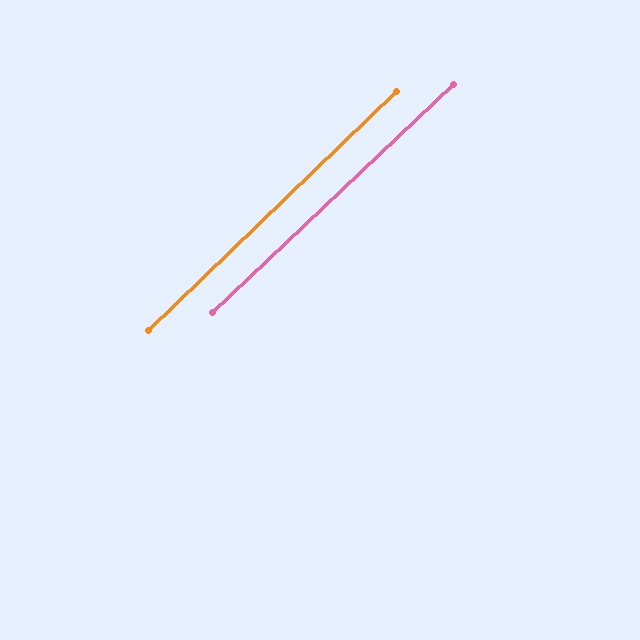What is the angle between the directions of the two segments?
Approximately 0 degrees.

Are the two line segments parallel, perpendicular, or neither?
Parallel — their directions differ by only 0.4°.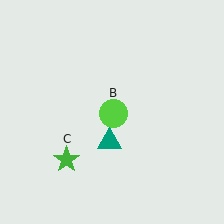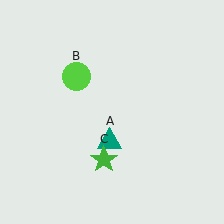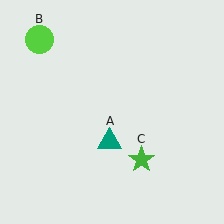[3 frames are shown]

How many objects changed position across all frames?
2 objects changed position: lime circle (object B), green star (object C).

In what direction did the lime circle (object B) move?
The lime circle (object B) moved up and to the left.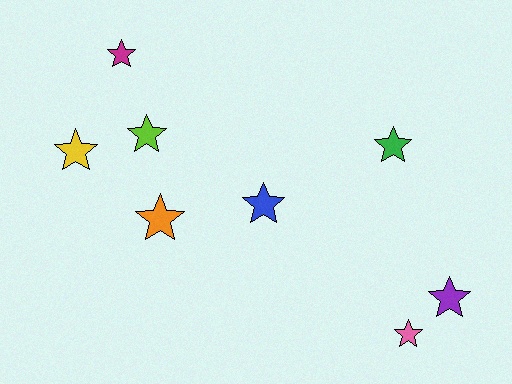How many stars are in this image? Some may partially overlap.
There are 8 stars.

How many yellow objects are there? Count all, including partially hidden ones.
There is 1 yellow object.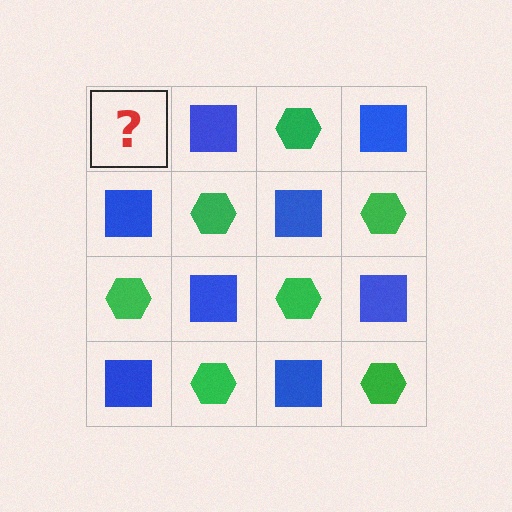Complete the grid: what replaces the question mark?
The question mark should be replaced with a green hexagon.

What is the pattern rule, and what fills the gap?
The rule is that it alternates green hexagon and blue square in a checkerboard pattern. The gap should be filled with a green hexagon.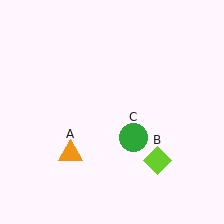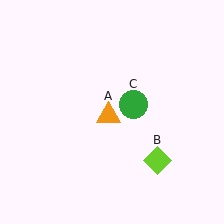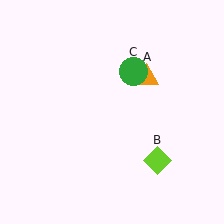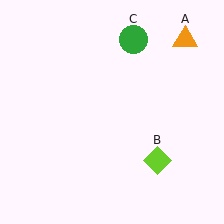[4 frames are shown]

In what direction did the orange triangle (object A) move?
The orange triangle (object A) moved up and to the right.